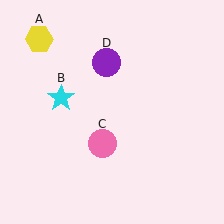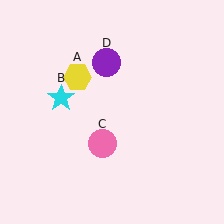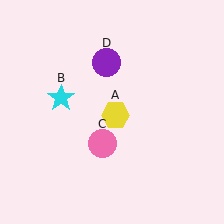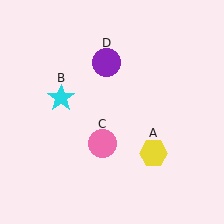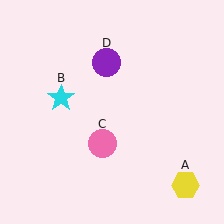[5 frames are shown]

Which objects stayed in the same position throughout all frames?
Cyan star (object B) and pink circle (object C) and purple circle (object D) remained stationary.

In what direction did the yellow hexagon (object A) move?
The yellow hexagon (object A) moved down and to the right.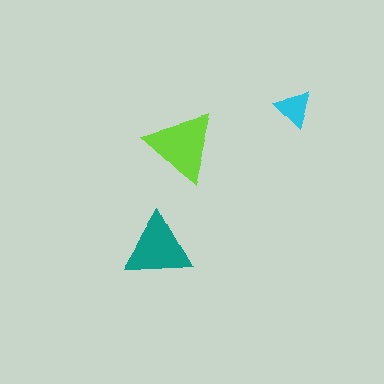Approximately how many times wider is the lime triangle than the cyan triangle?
About 2 times wider.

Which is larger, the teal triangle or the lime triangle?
The lime one.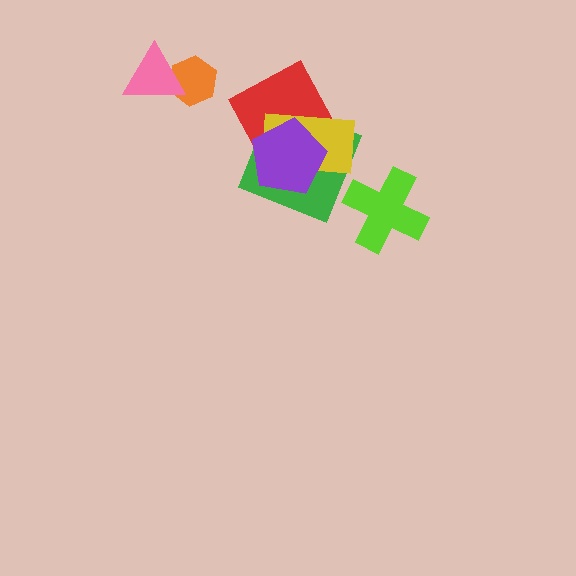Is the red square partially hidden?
Yes, it is partially covered by another shape.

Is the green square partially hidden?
Yes, it is partially covered by another shape.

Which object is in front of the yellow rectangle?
The purple pentagon is in front of the yellow rectangle.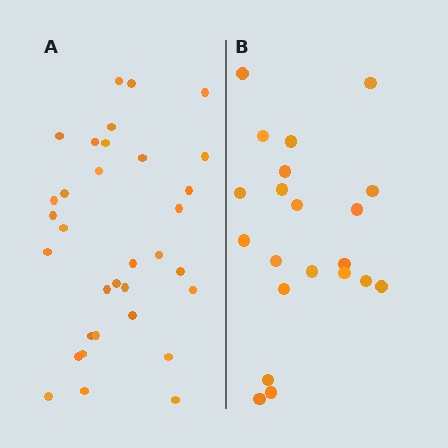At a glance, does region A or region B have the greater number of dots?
Region A (the left region) has more dots.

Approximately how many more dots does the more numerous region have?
Region A has roughly 12 or so more dots than region B.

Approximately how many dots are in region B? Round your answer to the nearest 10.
About 20 dots. (The exact count is 21, which rounds to 20.)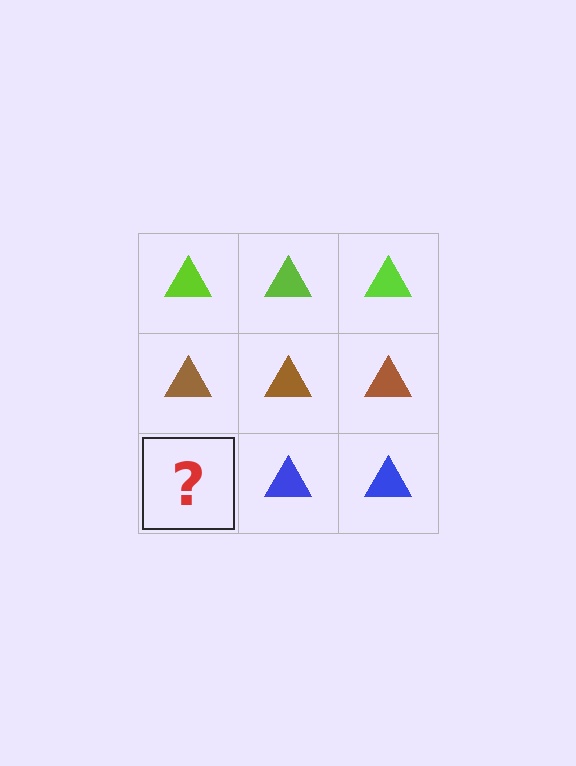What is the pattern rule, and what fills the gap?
The rule is that each row has a consistent color. The gap should be filled with a blue triangle.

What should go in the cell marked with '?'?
The missing cell should contain a blue triangle.